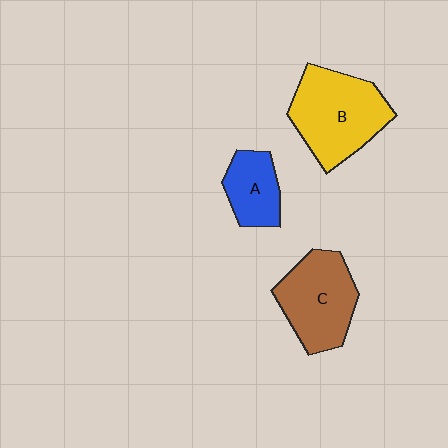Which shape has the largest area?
Shape B (yellow).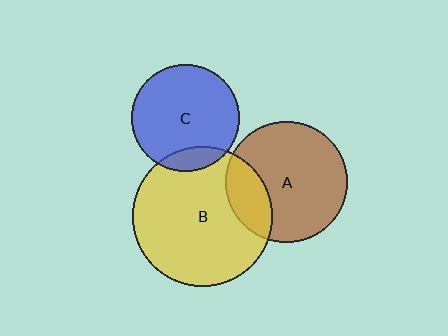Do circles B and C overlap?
Yes.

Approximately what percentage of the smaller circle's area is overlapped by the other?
Approximately 15%.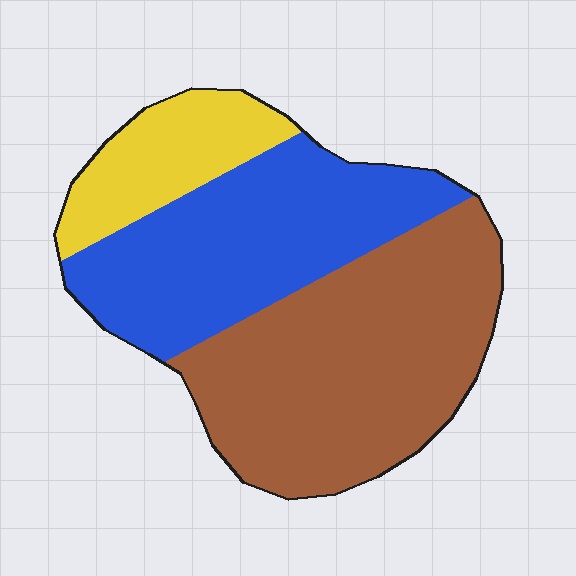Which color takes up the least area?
Yellow, at roughly 15%.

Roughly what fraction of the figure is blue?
Blue covers about 35% of the figure.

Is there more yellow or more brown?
Brown.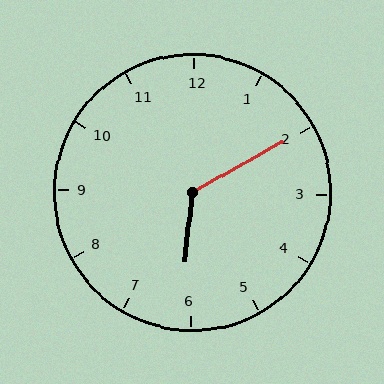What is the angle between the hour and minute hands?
Approximately 125 degrees.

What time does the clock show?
6:10.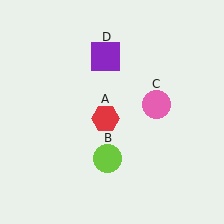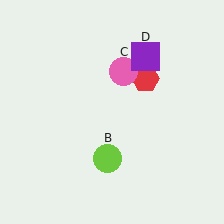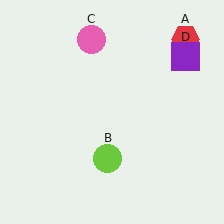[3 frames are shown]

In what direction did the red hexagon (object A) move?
The red hexagon (object A) moved up and to the right.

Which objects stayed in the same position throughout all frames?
Lime circle (object B) remained stationary.